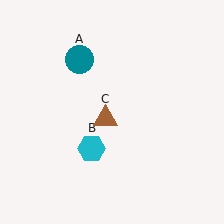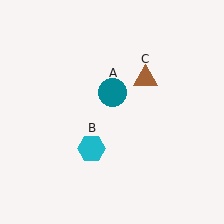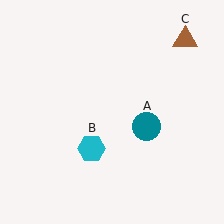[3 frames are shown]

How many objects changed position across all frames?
2 objects changed position: teal circle (object A), brown triangle (object C).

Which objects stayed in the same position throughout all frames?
Cyan hexagon (object B) remained stationary.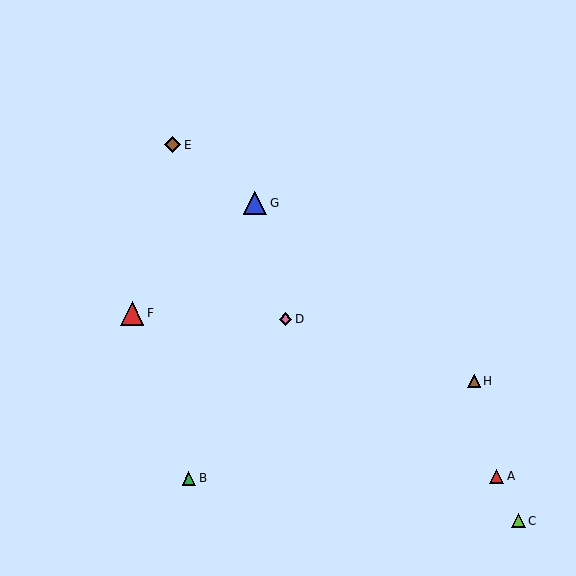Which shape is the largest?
The blue triangle (labeled G) is the largest.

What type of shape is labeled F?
Shape F is a red triangle.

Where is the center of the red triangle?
The center of the red triangle is at (132, 313).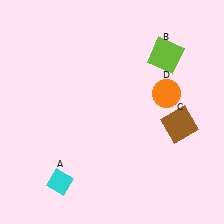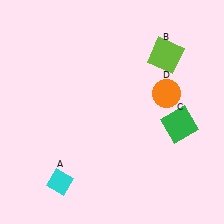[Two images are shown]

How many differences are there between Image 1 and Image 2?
There is 1 difference between the two images.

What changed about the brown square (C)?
In Image 1, C is brown. In Image 2, it changed to green.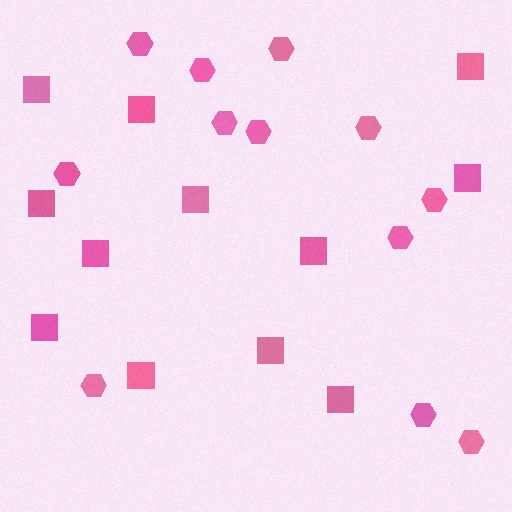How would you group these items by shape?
There are 2 groups: one group of hexagons (12) and one group of squares (12).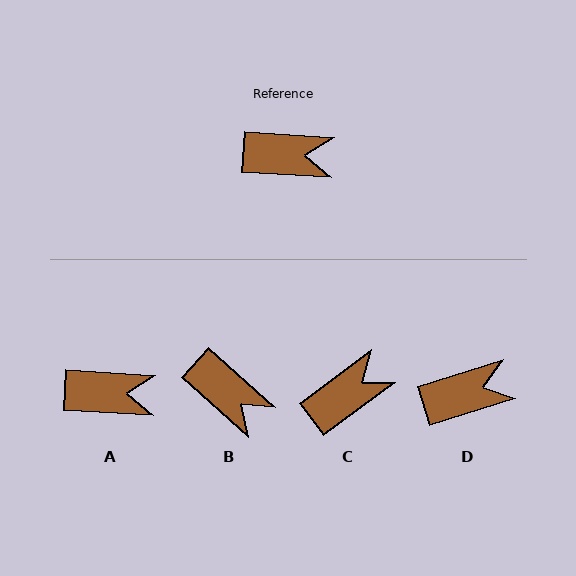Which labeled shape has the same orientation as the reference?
A.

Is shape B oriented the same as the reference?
No, it is off by about 38 degrees.